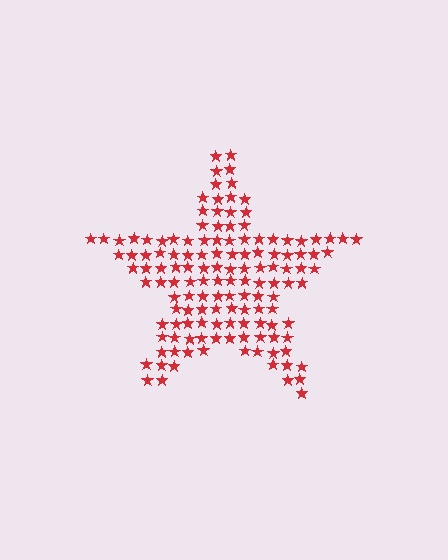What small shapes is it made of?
It is made of small stars.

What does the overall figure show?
The overall figure shows a star.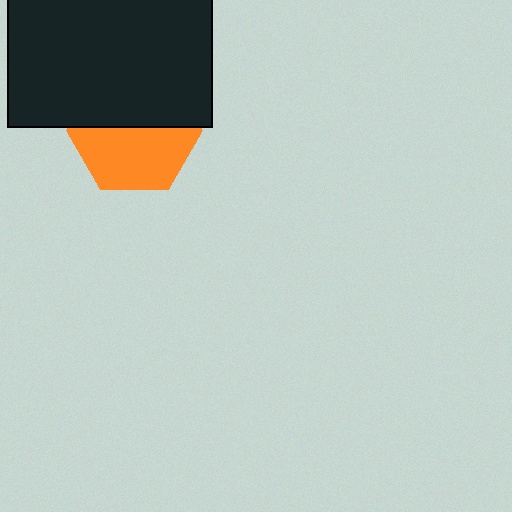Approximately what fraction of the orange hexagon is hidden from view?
Roughly 47% of the orange hexagon is hidden behind the black rectangle.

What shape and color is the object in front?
The object in front is a black rectangle.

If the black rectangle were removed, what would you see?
You would see the complete orange hexagon.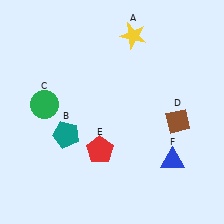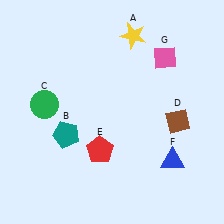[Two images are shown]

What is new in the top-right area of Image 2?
A pink diamond (G) was added in the top-right area of Image 2.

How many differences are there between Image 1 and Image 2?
There is 1 difference between the two images.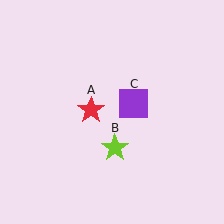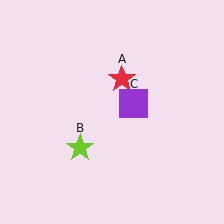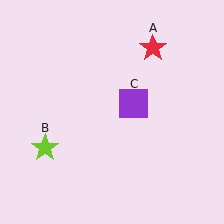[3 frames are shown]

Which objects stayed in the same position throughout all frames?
Purple square (object C) remained stationary.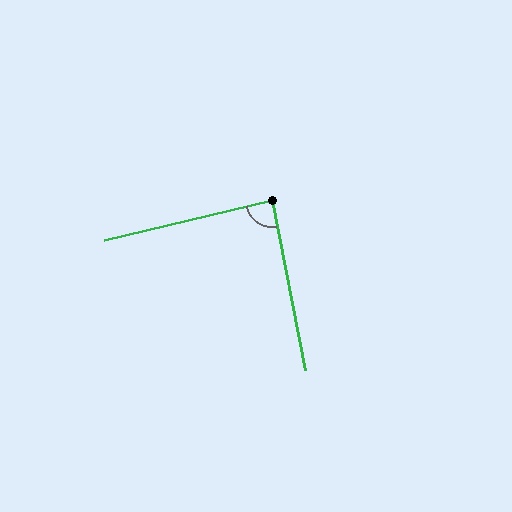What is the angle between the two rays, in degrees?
Approximately 88 degrees.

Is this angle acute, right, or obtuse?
It is approximately a right angle.